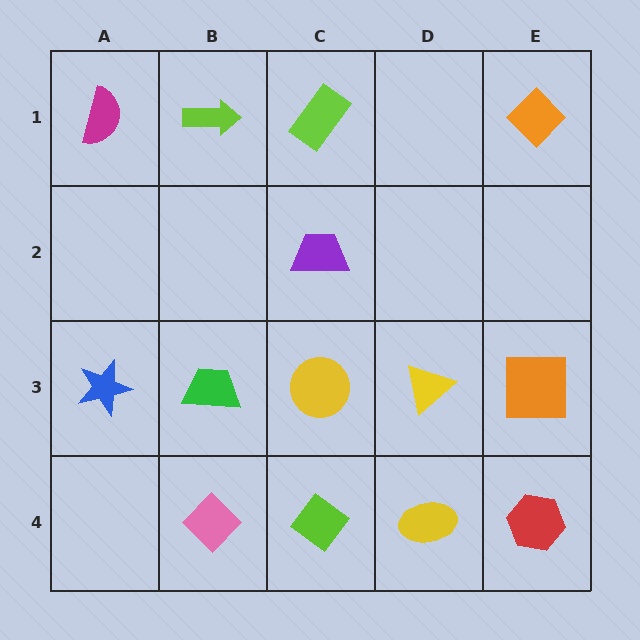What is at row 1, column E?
An orange diamond.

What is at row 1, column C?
A lime rectangle.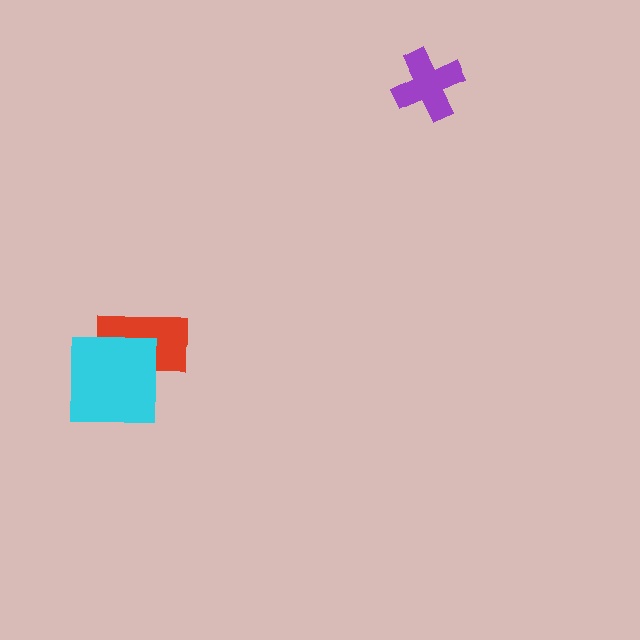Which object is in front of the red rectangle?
The cyan square is in front of the red rectangle.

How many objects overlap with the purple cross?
0 objects overlap with the purple cross.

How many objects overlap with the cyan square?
1 object overlaps with the cyan square.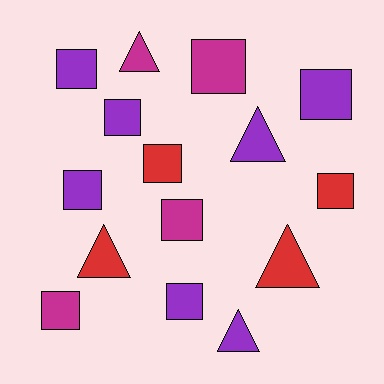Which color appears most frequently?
Purple, with 7 objects.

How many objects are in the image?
There are 15 objects.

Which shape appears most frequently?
Square, with 10 objects.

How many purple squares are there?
There are 5 purple squares.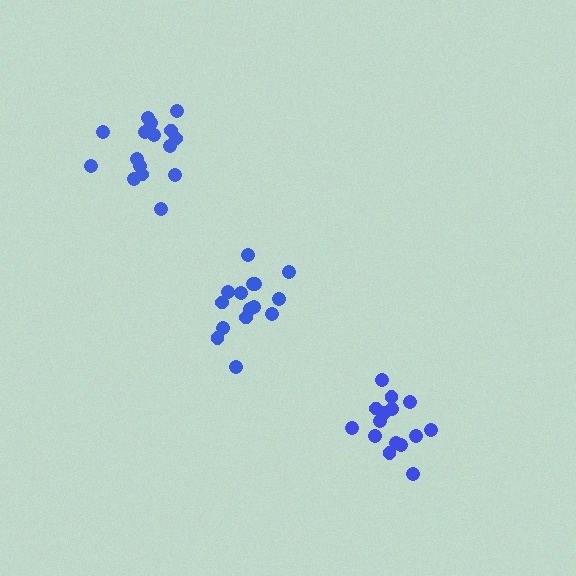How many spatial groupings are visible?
There are 3 spatial groupings.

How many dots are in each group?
Group 1: 15 dots, Group 2: 15 dots, Group 3: 16 dots (46 total).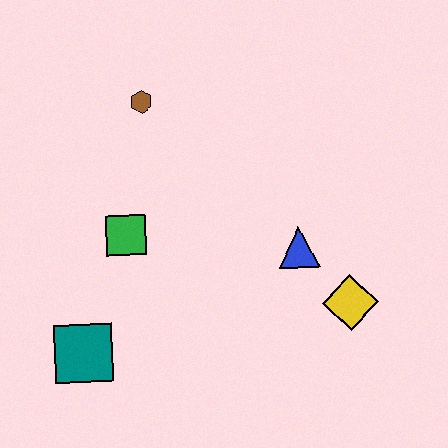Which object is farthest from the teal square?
The yellow diamond is farthest from the teal square.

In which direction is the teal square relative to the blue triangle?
The teal square is to the left of the blue triangle.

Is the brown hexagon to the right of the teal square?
Yes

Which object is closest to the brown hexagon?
The green square is closest to the brown hexagon.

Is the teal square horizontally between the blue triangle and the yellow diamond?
No